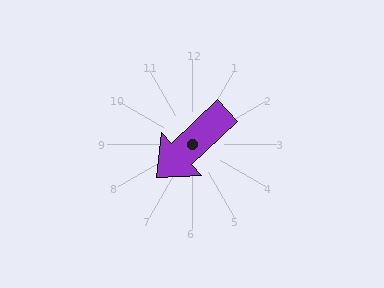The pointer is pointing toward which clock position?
Roughly 8 o'clock.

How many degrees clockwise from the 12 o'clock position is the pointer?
Approximately 227 degrees.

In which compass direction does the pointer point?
Southwest.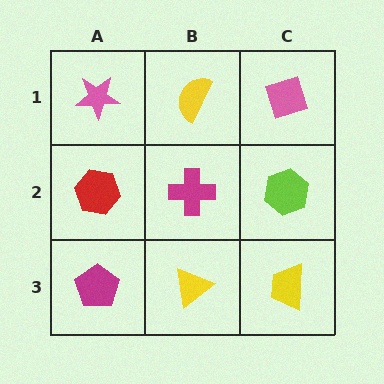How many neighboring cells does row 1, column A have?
2.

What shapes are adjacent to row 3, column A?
A red hexagon (row 2, column A), a yellow triangle (row 3, column B).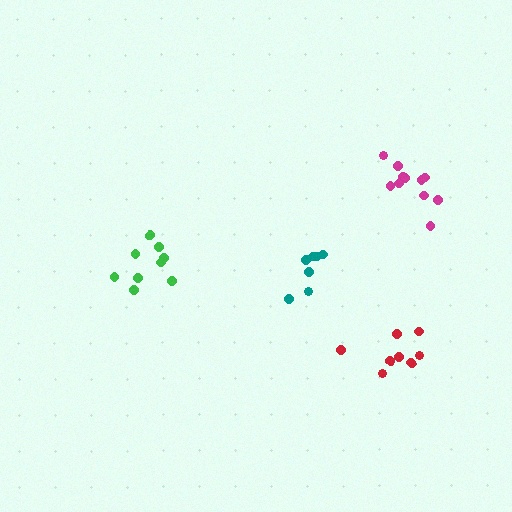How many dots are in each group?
Group 1: 7 dots, Group 2: 11 dots, Group 3: 8 dots, Group 4: 9 dots (35 total).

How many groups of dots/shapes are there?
There are 4 groups.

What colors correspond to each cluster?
The clusters are colored: teal, magenta, red, green.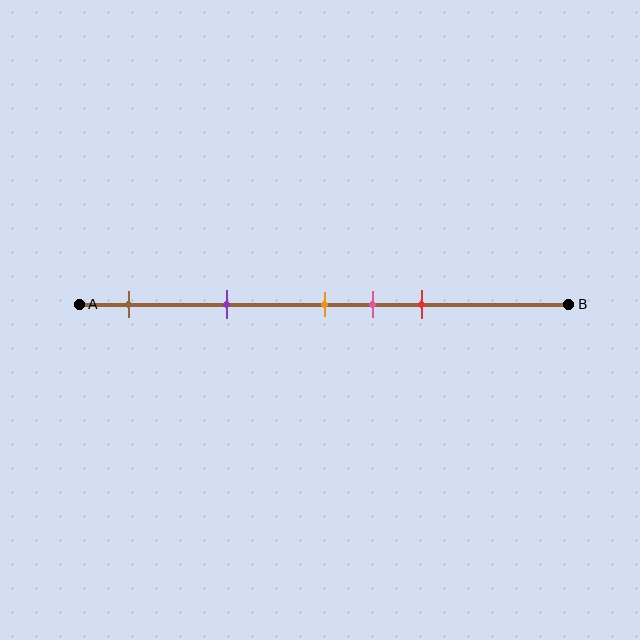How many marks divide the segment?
There are 5 marks dividing the segment.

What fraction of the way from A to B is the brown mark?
The brown mark is approximately 10% (0.1) of the way from A to B.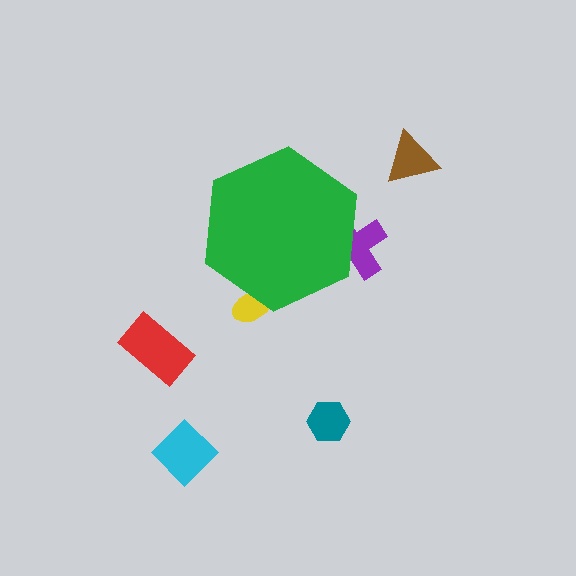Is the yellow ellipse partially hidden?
Yes, the yellow ellipse is partially hidden behind the green hexagon.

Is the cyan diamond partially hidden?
No, the cyan diamond is fully visible.